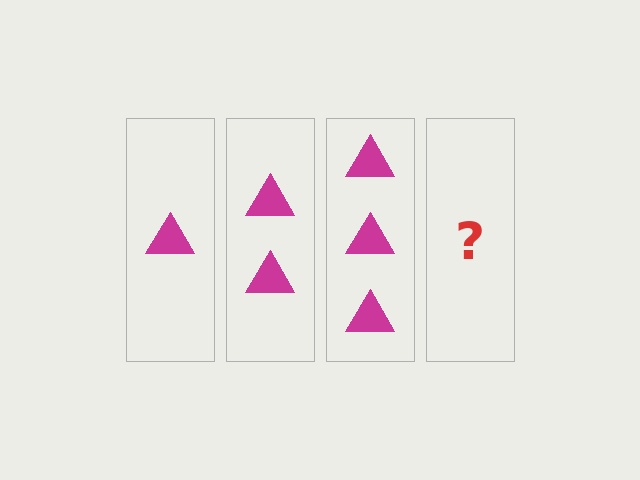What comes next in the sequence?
The next element should be 4 triangles.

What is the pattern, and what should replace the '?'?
The pattern is that each step adds one more triangle. The '?' should be 4 triangles.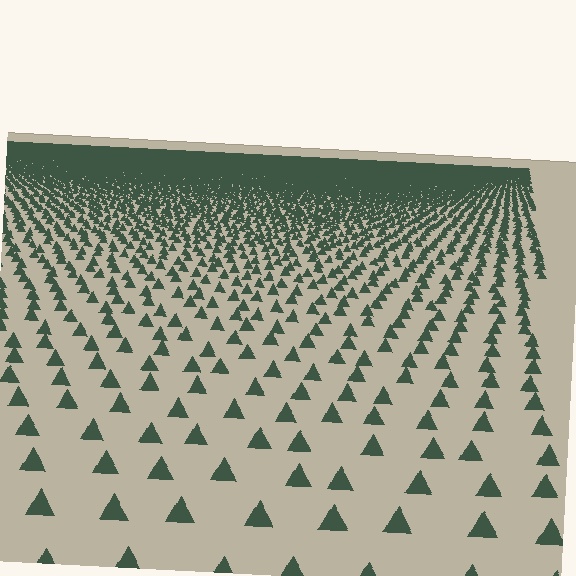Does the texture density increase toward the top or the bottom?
Density increases toward the top.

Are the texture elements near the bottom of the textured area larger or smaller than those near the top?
Larger. Near the bottom, elements are closer to the viewer and appear at a bigger on-screen size.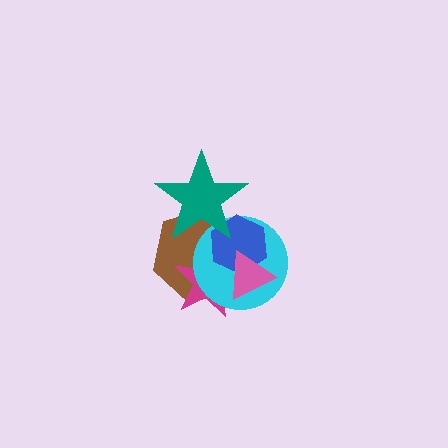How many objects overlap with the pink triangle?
4 objects overlap with the pink triangle.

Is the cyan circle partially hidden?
Yes, it is partially covered by another shape.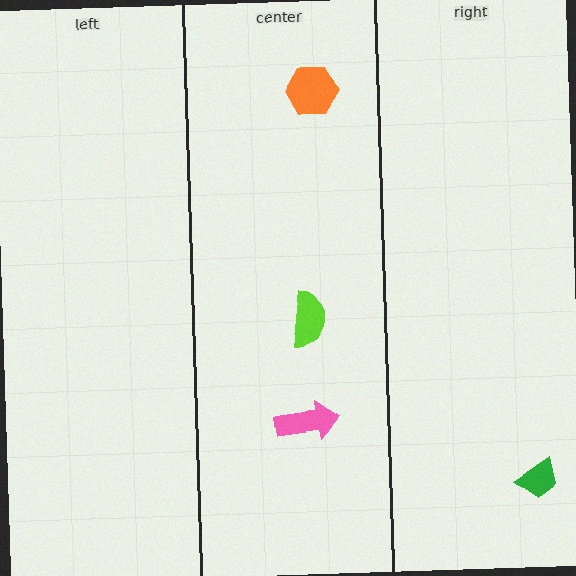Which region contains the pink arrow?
The center region.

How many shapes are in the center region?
3.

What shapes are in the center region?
The lime semicircle, the orange hexagon, the pink arrow.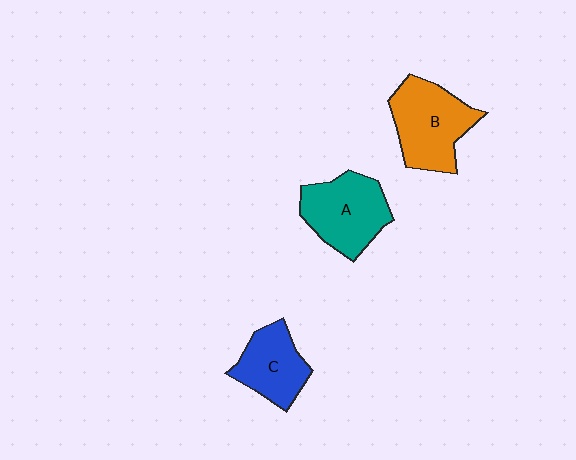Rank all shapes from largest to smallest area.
From largest to smallest: B (orange), A (teal), C (blue).